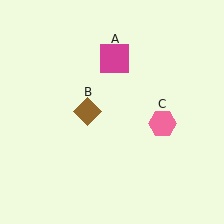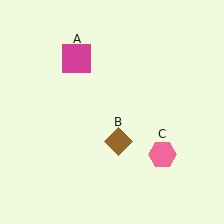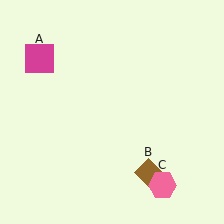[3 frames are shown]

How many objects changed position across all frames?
3 objects changed position: magenta square (object A), brown diamond (object B), pink hexagon (object C).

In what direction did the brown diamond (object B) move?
The brown diamond (object B) moved down and to the right.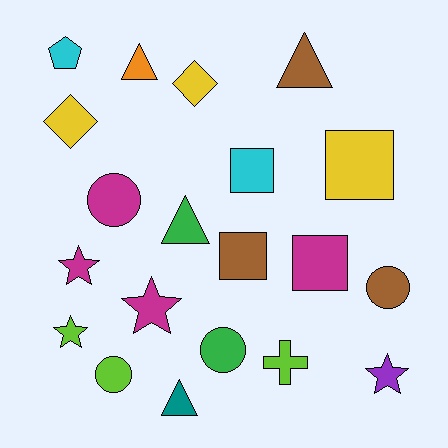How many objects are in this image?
There are 20 objects.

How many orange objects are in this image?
There is 1 orange object.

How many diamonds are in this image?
There are 2 diamonds.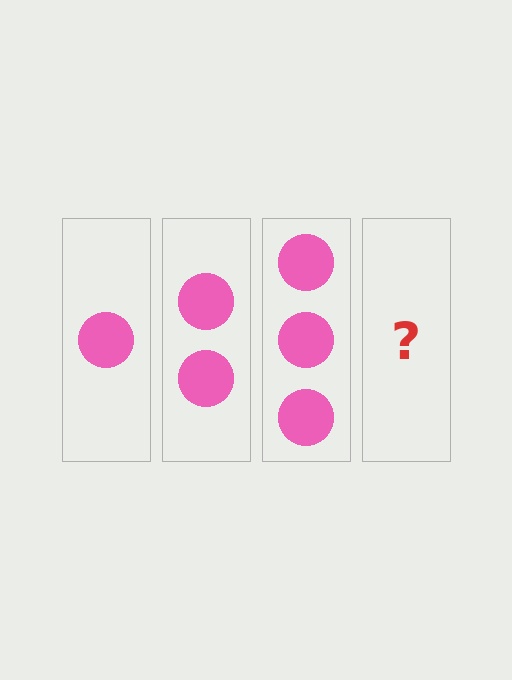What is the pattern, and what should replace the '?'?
The pattern is that each step adds one more circle. The '?' should be 4 circles.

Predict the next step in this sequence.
The next step is 4 circles.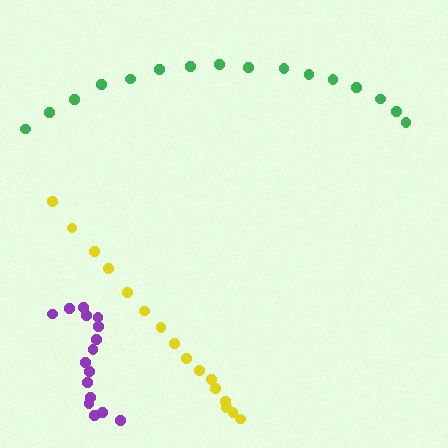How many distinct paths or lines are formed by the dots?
There are 3 distinct paths.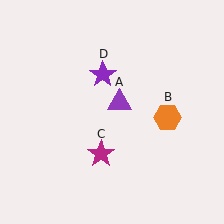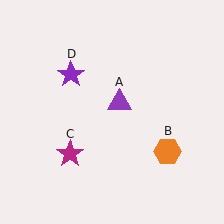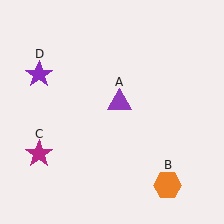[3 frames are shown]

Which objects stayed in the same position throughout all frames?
Purple triangle (object A) remained stationary.